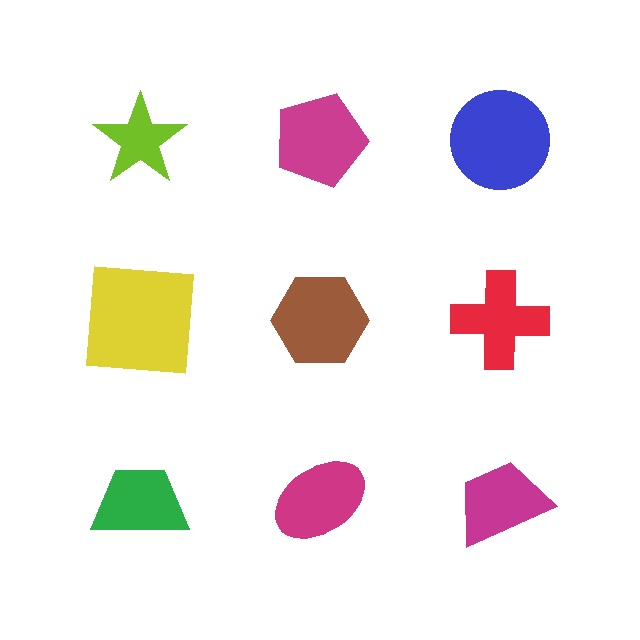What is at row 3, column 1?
A green trapezoid.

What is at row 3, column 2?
A magenta ellipse.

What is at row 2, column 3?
A red cross.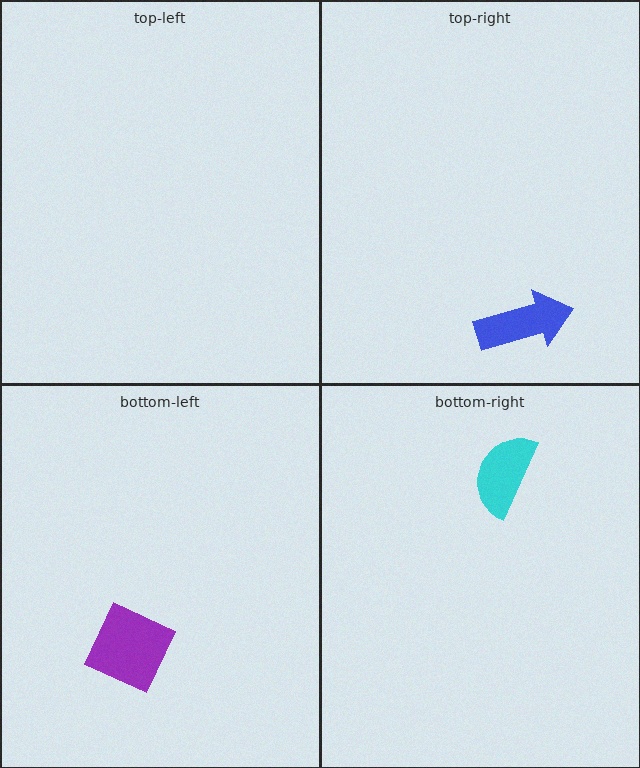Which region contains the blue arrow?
The top-right region.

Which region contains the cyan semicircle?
The bottom-right region.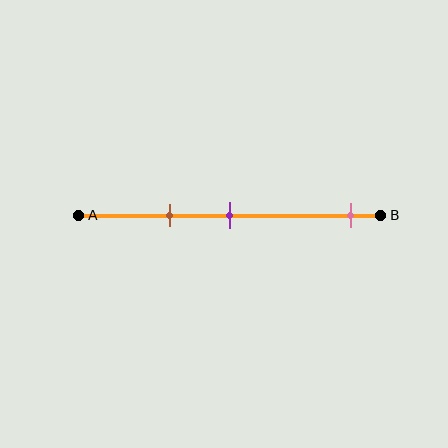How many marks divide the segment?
There are 3 marks dividing the segment.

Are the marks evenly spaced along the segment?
No, the marks are not evenly spaced.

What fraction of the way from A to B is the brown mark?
The brown mark is approximately 30% (0.3) of the way from A to B.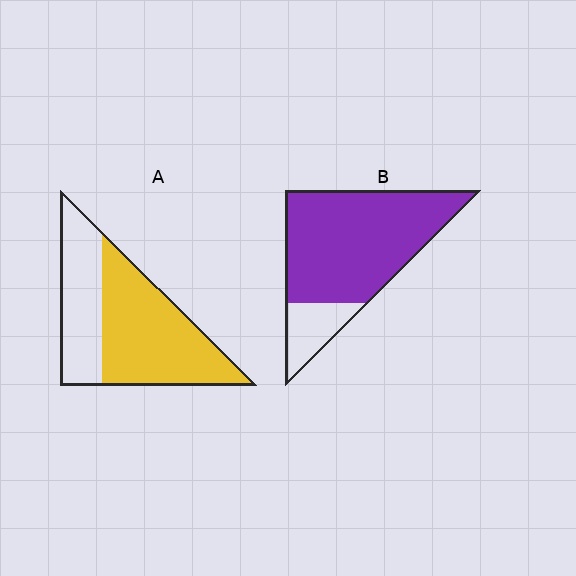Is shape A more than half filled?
Yes.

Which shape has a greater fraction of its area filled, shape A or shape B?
Shape B.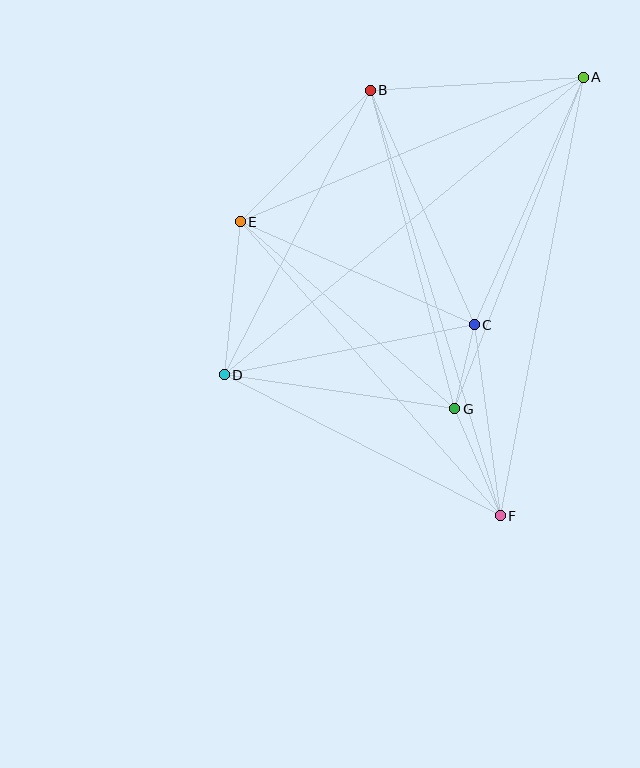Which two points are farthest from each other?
Points A and D are farthest from each other.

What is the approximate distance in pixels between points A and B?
The distance between A and B is approximately 214 pixels.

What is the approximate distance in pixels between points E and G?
The distance between E and G is approximately 285 pixels.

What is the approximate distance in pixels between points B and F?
The distance between B and F is approximately 445 pixels.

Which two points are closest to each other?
Points C and G are closest to each other.